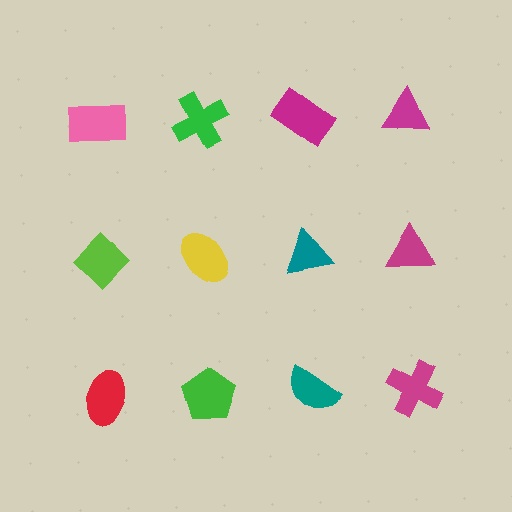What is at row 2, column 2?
A yellow ellipse.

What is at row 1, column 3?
A magenta rectangle.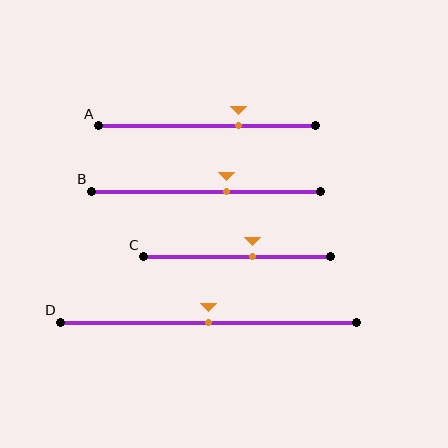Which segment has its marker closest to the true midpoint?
Segment D has its marker closest to the true midpoint.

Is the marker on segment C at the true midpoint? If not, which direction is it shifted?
No, the marker on segment C is shifted to the right by about 8% of the segment length.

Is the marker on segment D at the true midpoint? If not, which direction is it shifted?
Yes, the marker on segment D is at the true midpoint.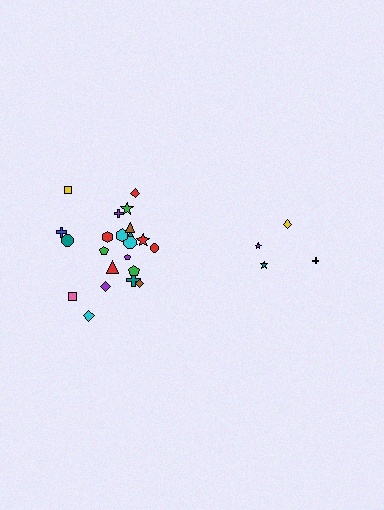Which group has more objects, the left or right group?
The left group.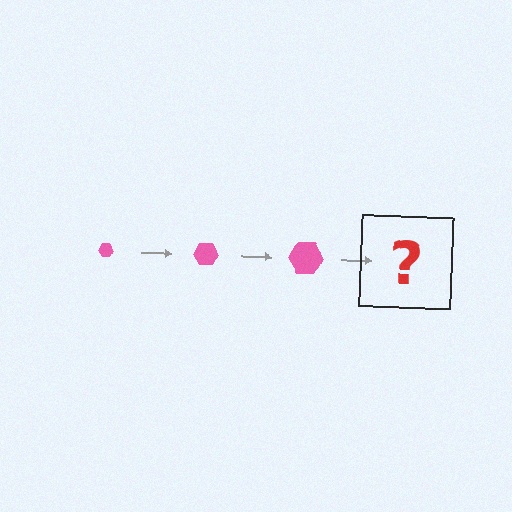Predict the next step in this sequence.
The next step is a pink hexagon, larger than the previous one.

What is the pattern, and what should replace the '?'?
The pattern is that the hexagon gets progressively larger each step. The '?' should be a pink hexagon, larger than the previous one.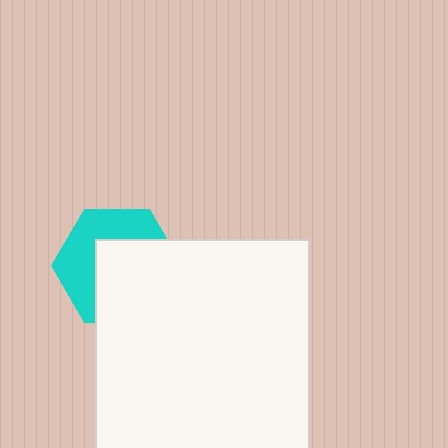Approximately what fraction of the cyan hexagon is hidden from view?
Roughly 55% of the cyan hexagon is hidden behind the white square.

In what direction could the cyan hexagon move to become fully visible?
The cyan hexagon could move toward the upper-left. That would shift it out from behind the white square entirely.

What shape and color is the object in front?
The object in front is a white square.